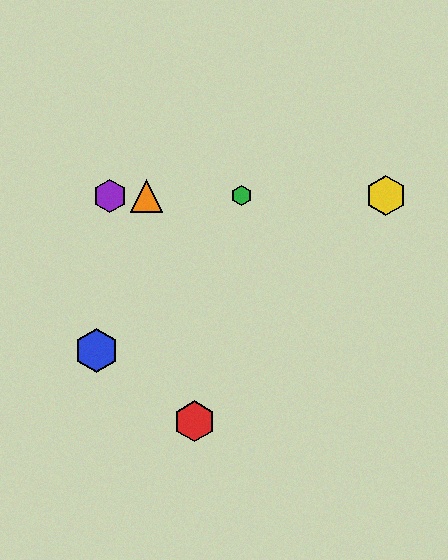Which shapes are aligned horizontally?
The green hexagon, the yellow hexagon, the purple hexagon, the orange triangle are aligned horizontally.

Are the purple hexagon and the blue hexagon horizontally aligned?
No, the purple hexagon is at y≈196 and the blue hexagon is at y≈351.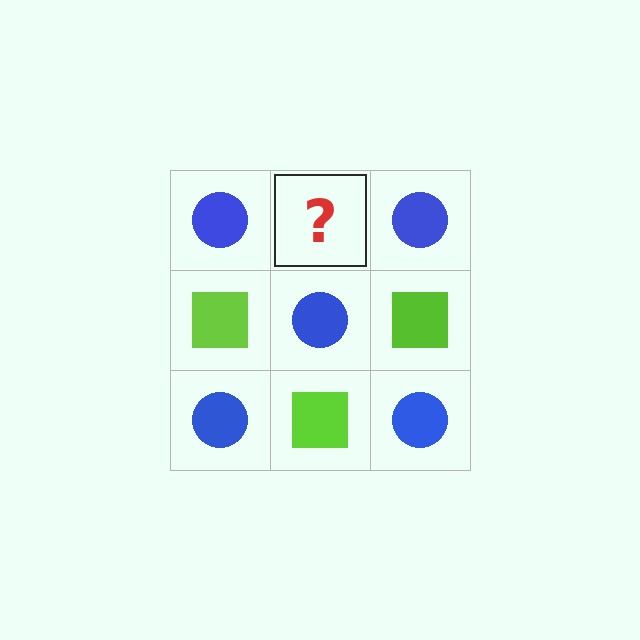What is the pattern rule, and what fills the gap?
The rule is that it alternates blue circle and lime square in a checkerboard pattern. The gap should be filled with a lime square.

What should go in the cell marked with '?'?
The missing cell should contain a lime square.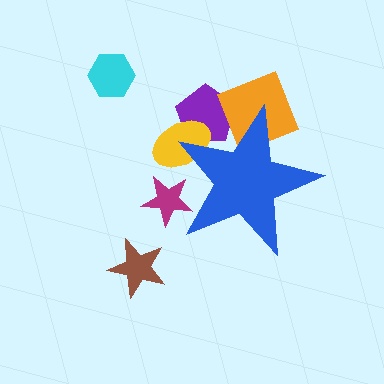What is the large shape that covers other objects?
A blue star.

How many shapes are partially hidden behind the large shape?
4 shapes are partially hidden.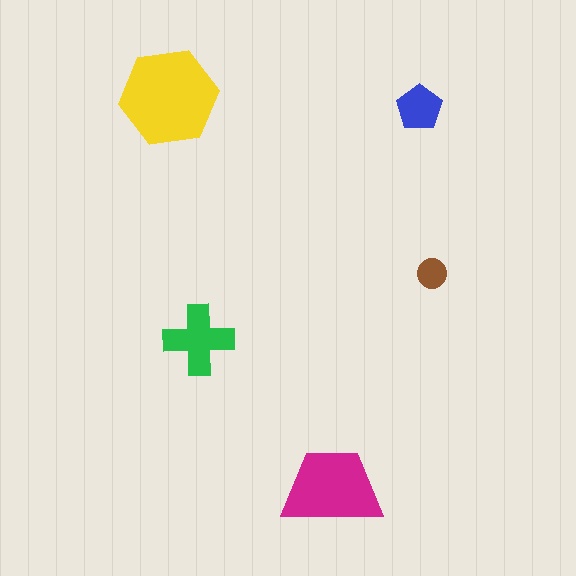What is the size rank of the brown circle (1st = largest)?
5th.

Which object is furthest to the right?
The brown circle is rightmost.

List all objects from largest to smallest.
The yellow hexagon, the magenta trapezoid, the green cross, the blue pentagon, the brown circle.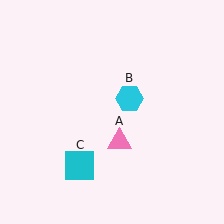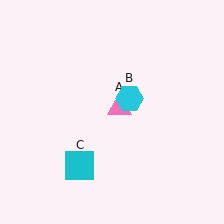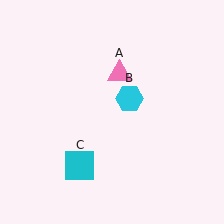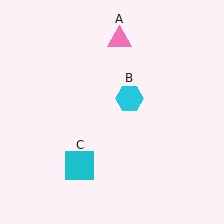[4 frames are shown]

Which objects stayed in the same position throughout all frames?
Cyan hexagon (object B) and cyan square (object C) remained stationary.